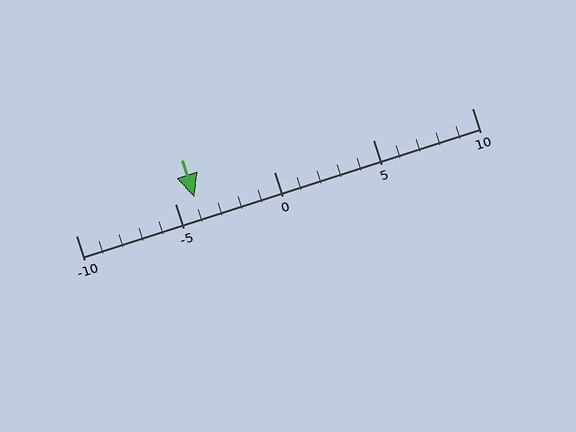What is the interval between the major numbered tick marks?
The major tick marks are spaced 5 units apart.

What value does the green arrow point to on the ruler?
The green arrow points to approximately -4.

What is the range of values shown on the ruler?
The ruler shows values from -10 to 10.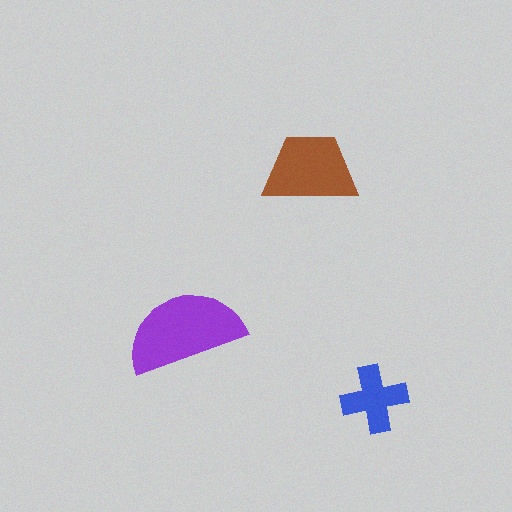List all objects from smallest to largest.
The blue cross, the brown trapezoid, the purple semicircle.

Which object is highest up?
The brown trapezoid is topmost.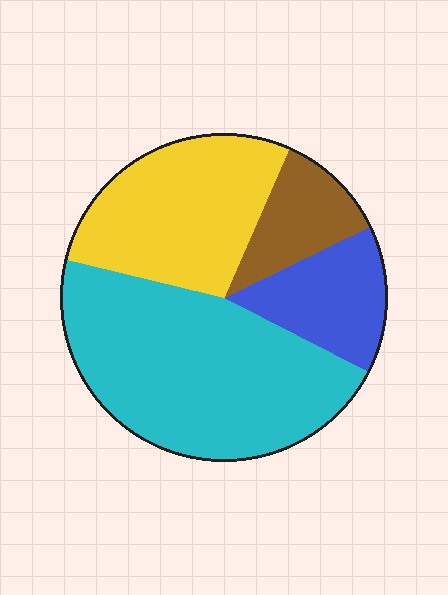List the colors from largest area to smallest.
From largest to smallest: cyan, yellow, blue, brown.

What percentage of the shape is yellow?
Yellow covers 28% of the shape.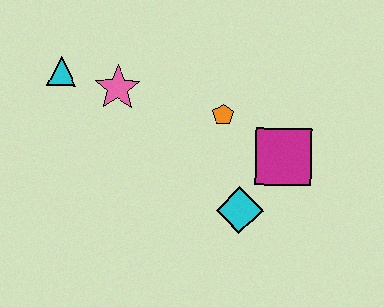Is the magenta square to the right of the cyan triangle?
Yes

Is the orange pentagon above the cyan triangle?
No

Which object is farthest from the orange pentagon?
The cyan triangle is farthest from the orange pentagon.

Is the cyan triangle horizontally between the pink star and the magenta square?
No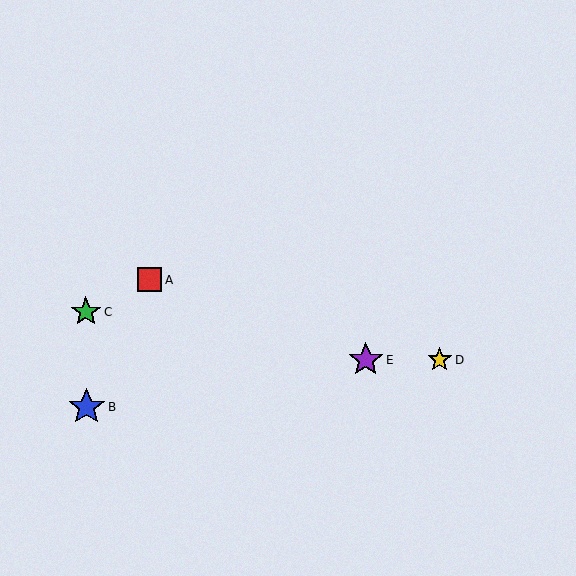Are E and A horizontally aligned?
No, E is at y≈360 and A is at y≈280.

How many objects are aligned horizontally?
2 objects (D, E) are aligned horizontally.